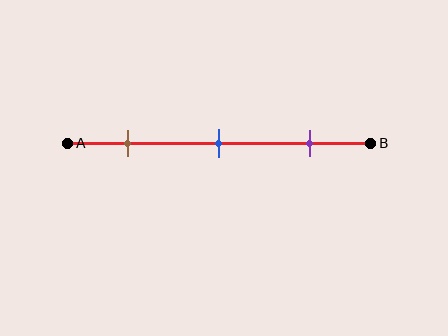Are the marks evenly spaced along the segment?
Yes, the marks are approximately evenly spaced.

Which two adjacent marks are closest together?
The brown and blue marks are the closest adjacent pair.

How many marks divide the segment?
There are 3 marks dividing the segment.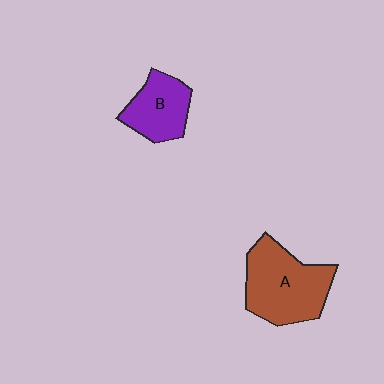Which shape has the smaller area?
Shape B (purple).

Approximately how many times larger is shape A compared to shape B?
Approximately 1.6 times.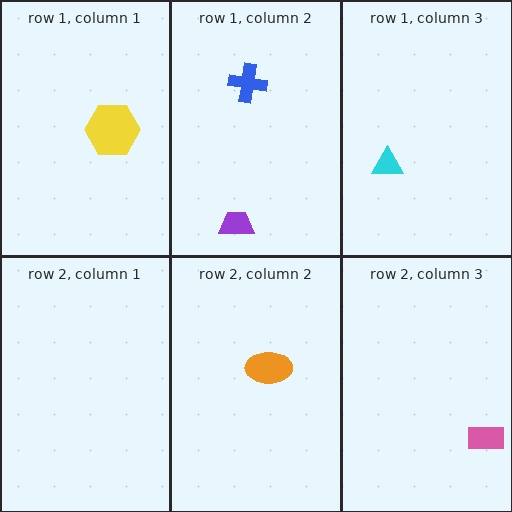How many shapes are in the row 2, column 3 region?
1.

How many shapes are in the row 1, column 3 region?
1.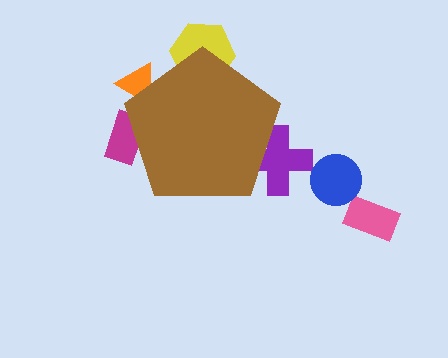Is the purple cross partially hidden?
Yes, the purple cross is partially hidden behind the brown pentagon.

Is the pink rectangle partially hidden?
No, the pink rectangle is fully visible.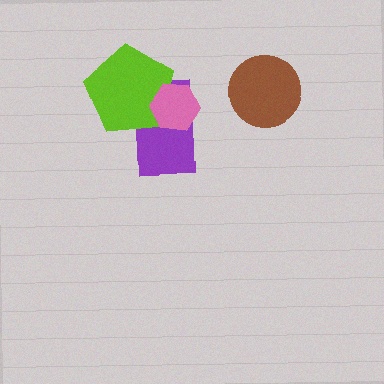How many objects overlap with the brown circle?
0 objects overlap with the brown circle.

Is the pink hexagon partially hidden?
No, no other shape covers it.